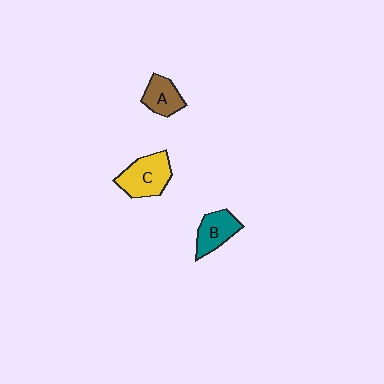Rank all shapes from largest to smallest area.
From largest to smallest: C (yellow), B (teal), A (brown).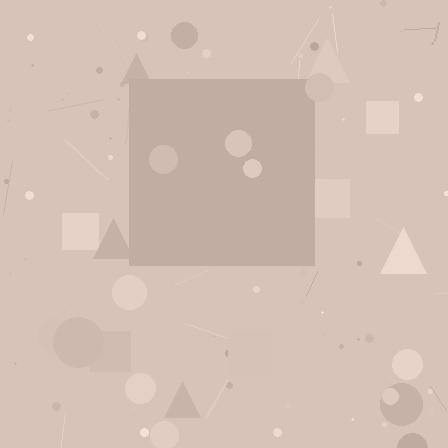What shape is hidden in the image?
A square is hidden in the image.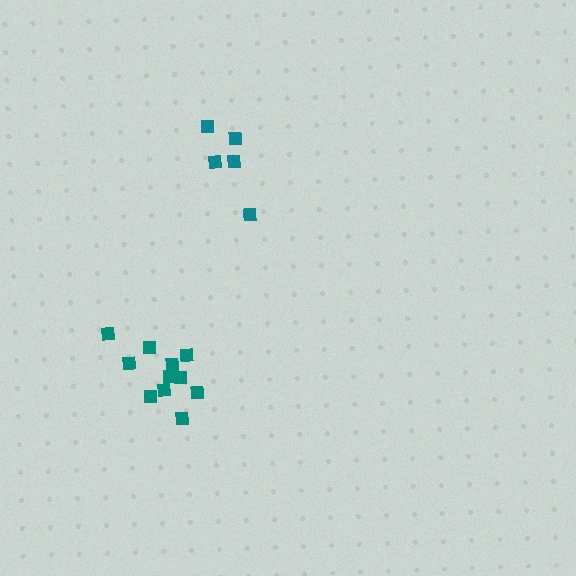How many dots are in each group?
Group 1: 11 dots, Group 2: 5 dots (16 total).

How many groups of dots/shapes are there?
There are 2 groups.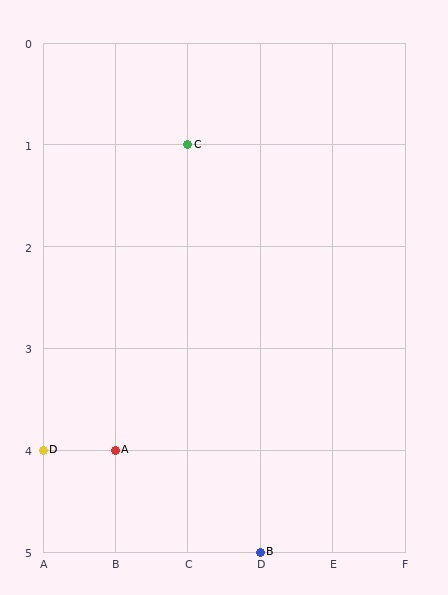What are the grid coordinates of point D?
Point D is at grid coordinates (A, 4).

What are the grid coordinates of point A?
Point A is at grid coordinates (B, 4).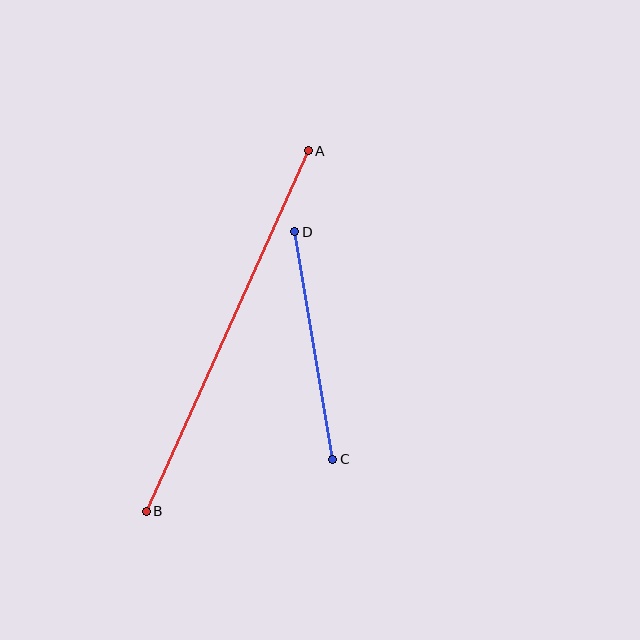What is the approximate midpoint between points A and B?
The midpoint is at approximately (227, 331) pixels.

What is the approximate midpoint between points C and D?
The midpoint is at approximately (314, 345) pixels.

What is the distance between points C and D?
The distance is approximately 231 pixels.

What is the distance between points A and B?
The distance is approximately 395 pixels.